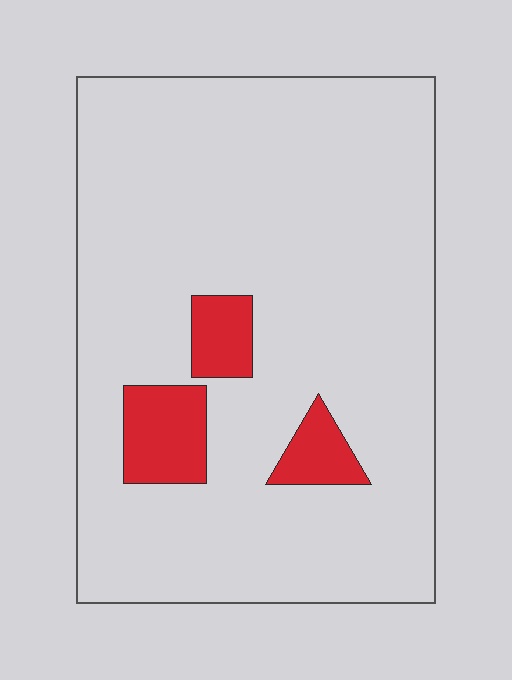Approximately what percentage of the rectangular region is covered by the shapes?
Approximately 10%.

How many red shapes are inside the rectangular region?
3.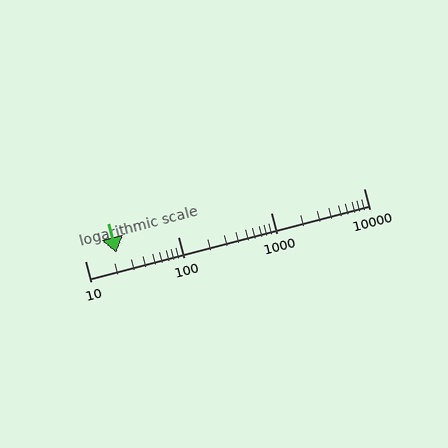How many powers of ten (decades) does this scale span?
The scale spans 3 decades, from 10 to 10000.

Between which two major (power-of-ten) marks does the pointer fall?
The pointer is between 10 and 100.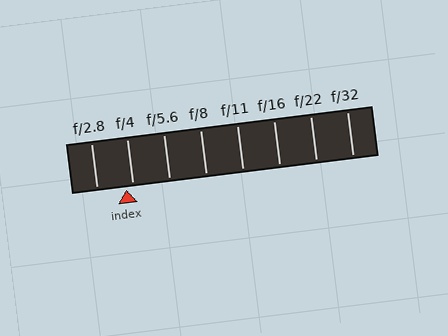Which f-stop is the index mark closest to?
The index mark is closest to f/4.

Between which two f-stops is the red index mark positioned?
The index mark is between f/2.8 and f/4.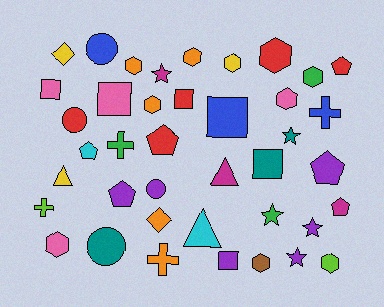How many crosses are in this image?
There are 4 crosses.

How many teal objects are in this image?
There are 3 teal objects.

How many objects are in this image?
There are 40 objects.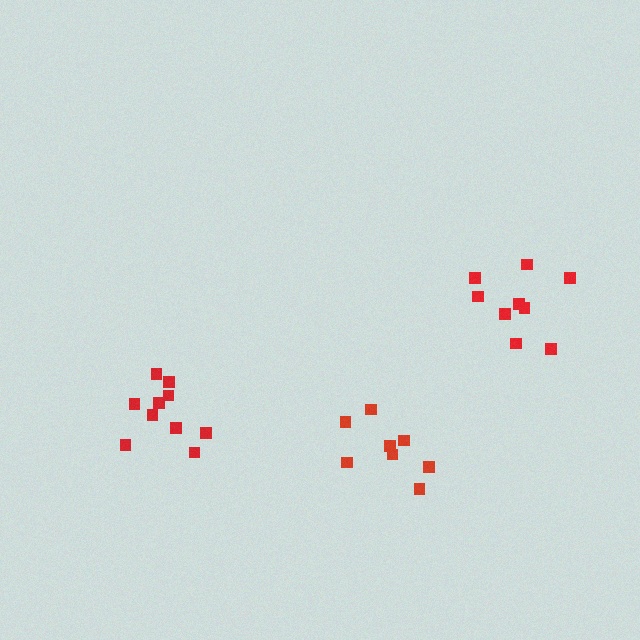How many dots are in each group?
Group 1: 8 dots, Group 2: 10 dots, Group 3: 9 dots (27 total).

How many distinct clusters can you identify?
There are 3 distinct clusters.